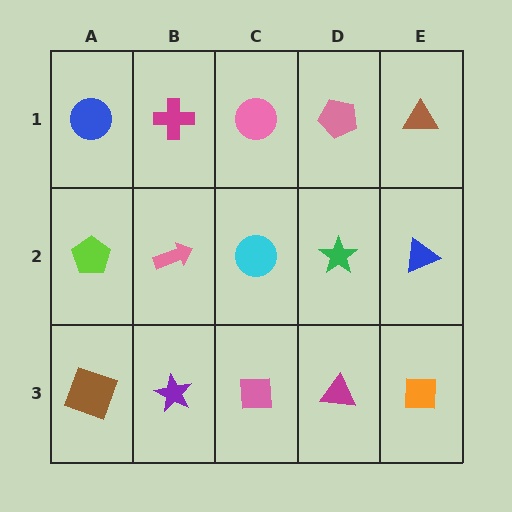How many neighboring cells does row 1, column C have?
3.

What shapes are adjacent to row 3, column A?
A lime pentagon (row 2, column A), a purple star (row 3, column B).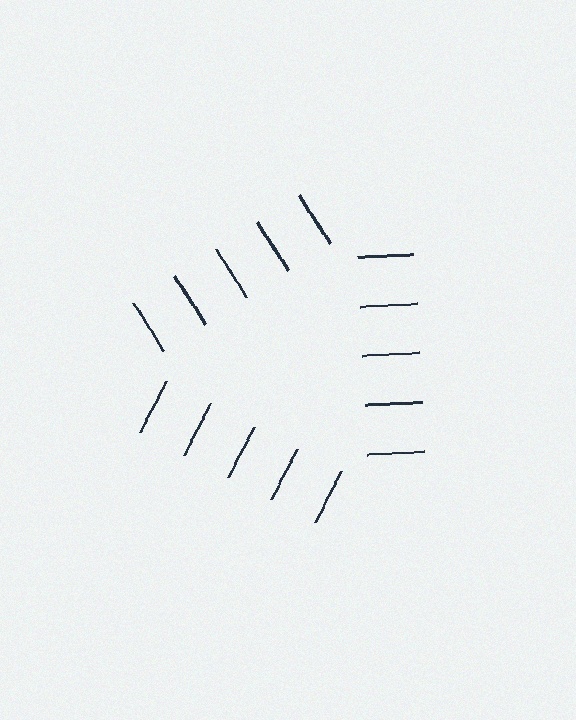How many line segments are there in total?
15 — 5 along each of the 3 edges.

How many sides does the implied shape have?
3 sides — the line-ends trace a triangle.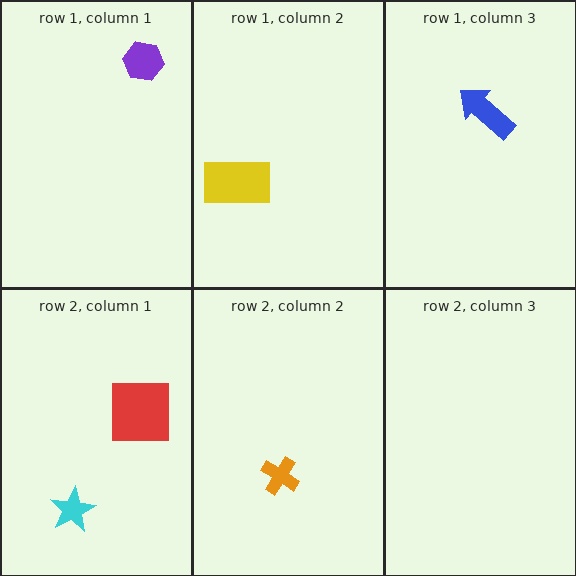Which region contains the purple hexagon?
The row 1, column 1 region.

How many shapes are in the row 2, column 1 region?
2.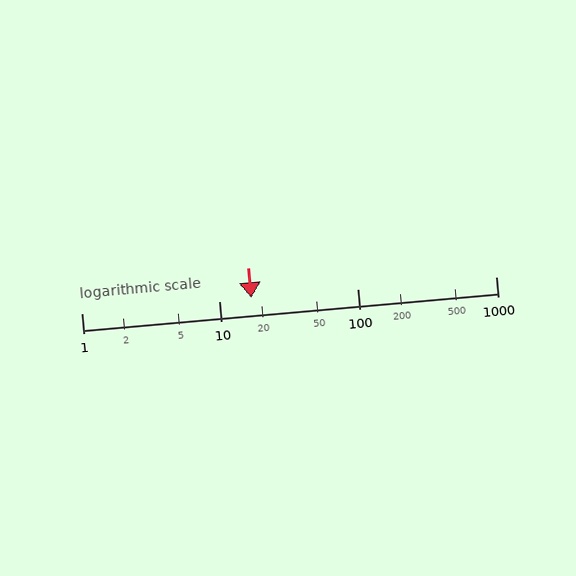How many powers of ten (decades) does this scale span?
The scale spans 3 decades, from 1 to 1000.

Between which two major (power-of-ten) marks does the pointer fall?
The pointer is between 10 and 100.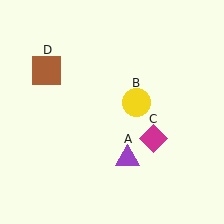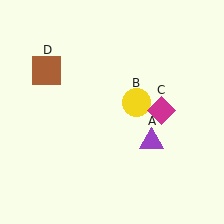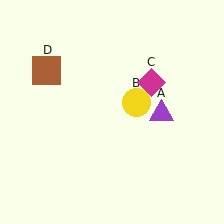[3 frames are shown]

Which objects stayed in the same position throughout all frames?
Yellow circle (object B) and brown square (object D) remained stationary.